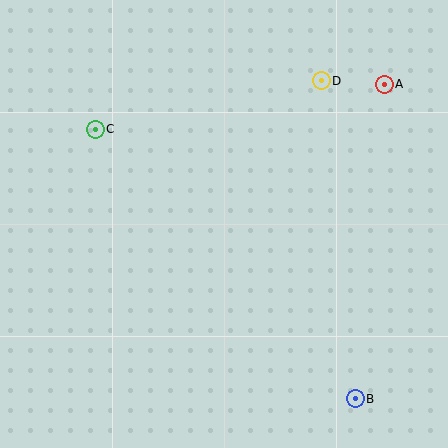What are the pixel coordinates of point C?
Point C is at (95, 129).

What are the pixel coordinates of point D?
Point D is at (321, 81).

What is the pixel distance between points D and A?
The distance between D and A is 63 pixels.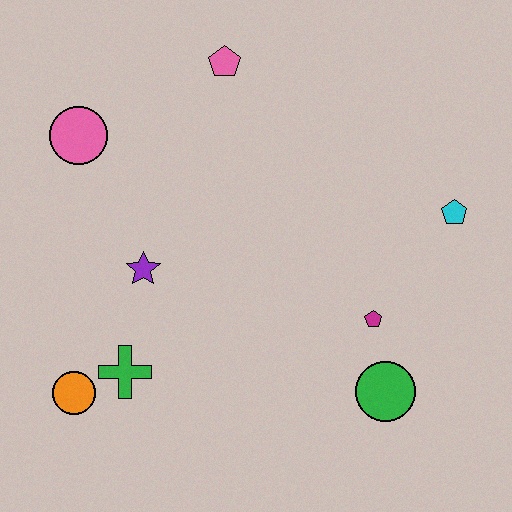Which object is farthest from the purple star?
The cyan pentagon is farthest from the purple star.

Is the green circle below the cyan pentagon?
Yes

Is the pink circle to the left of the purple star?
Yes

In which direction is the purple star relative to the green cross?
The purple star is above the green cross.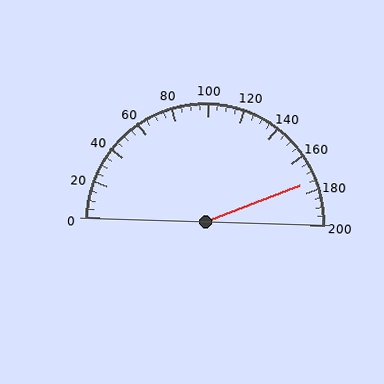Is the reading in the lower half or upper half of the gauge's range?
The reading is in the upper half of the range (0 to 200).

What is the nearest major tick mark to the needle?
The nearest major tick mark is 180.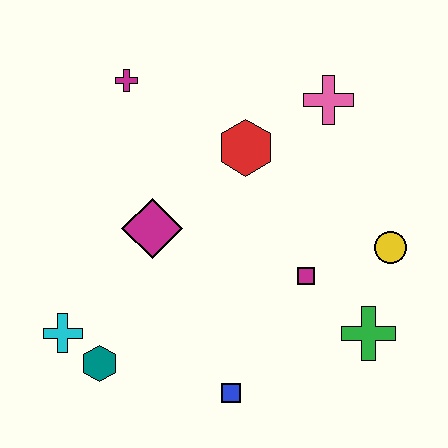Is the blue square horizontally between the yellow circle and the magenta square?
No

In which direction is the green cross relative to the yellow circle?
The green cross is below the yellow circle.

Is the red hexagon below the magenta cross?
Yes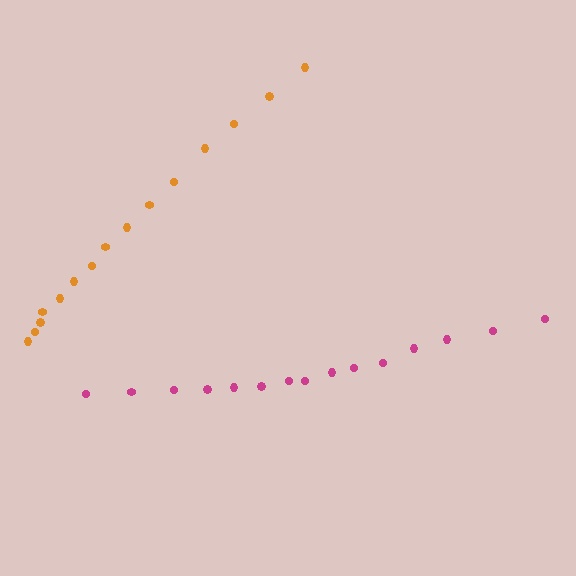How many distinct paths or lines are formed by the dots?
There are 2 distinct paths.